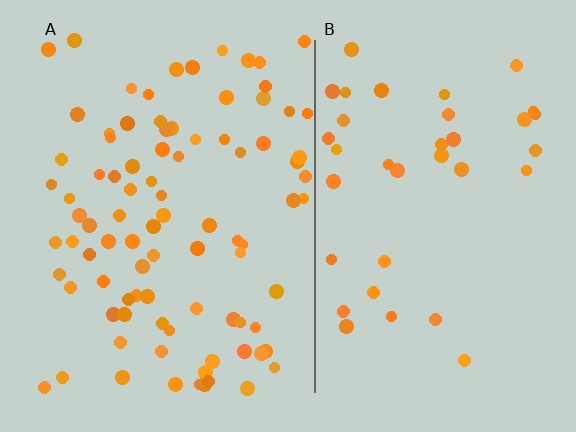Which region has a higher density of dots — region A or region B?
A (the left).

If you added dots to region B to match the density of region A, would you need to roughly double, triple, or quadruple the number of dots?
Approximately double.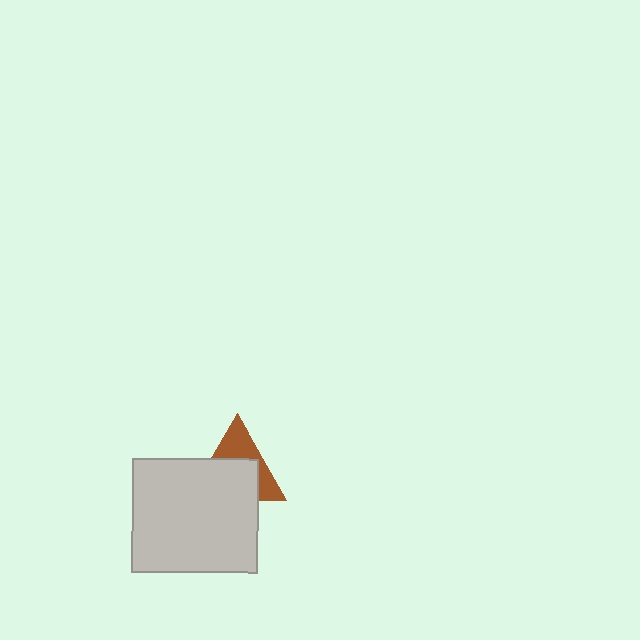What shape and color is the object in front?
The object in front is a light gray rectangle.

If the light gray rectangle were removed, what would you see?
You would see the complete brown triangle.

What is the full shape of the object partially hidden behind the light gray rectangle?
The partially hidden object is a brown triangle.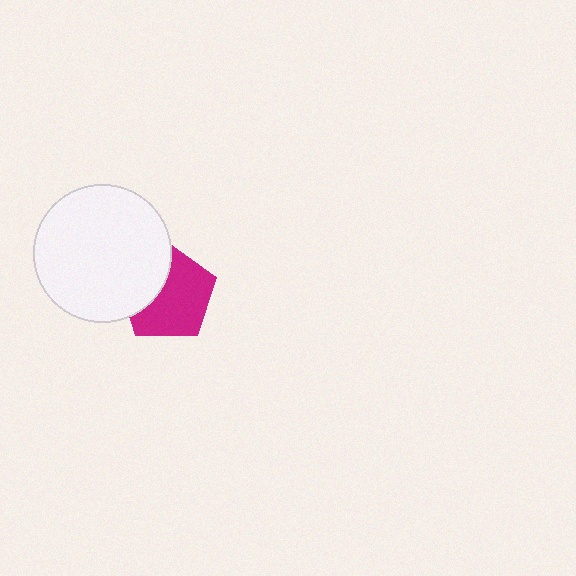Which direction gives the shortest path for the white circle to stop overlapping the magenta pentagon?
Moving left gives the shortest separation.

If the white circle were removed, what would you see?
You would see the complete magenta pentagon.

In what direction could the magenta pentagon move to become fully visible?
The magenta pentagon could move right. That would shift it out from behind the white circle entirely.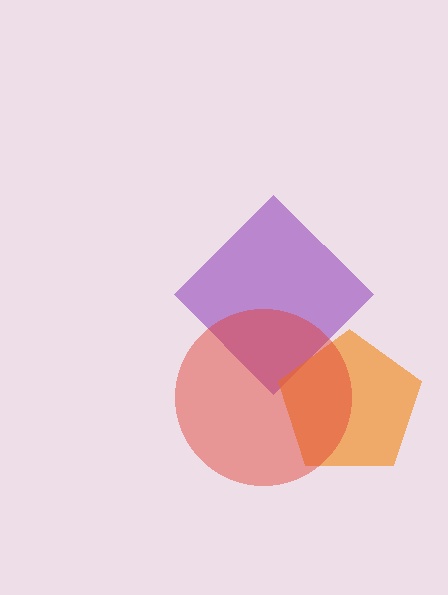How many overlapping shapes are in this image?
There are 3 overlapping shapes in the image.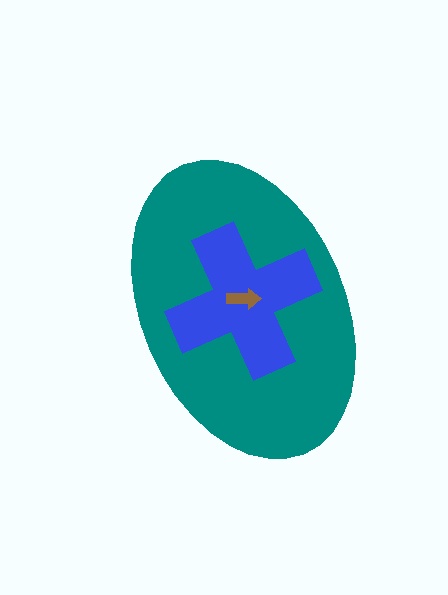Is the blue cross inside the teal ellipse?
Yes.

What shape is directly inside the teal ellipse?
The blue cross.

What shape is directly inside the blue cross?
The brown arrow.